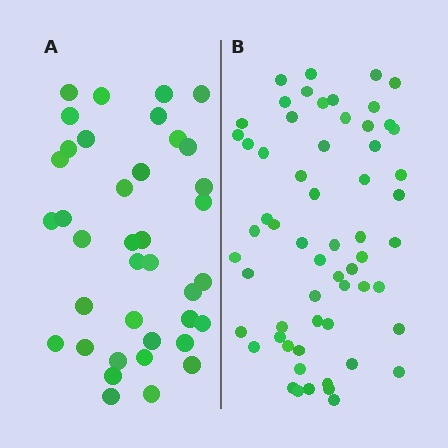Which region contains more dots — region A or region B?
Region B (the right region) has more dots.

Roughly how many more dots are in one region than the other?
Region B has approximately 20 more dots than region A.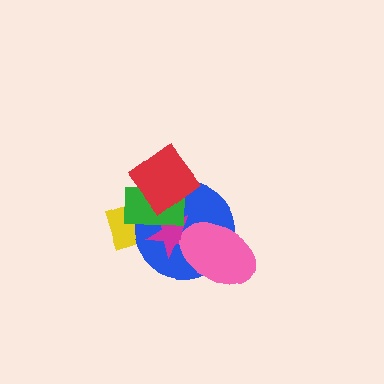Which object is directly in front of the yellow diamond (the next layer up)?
The blue circle is directly in front of the yellow diamond.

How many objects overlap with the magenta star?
4 objects overlap with the magenta star.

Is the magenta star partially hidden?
Yes, it is partially covered by another shape.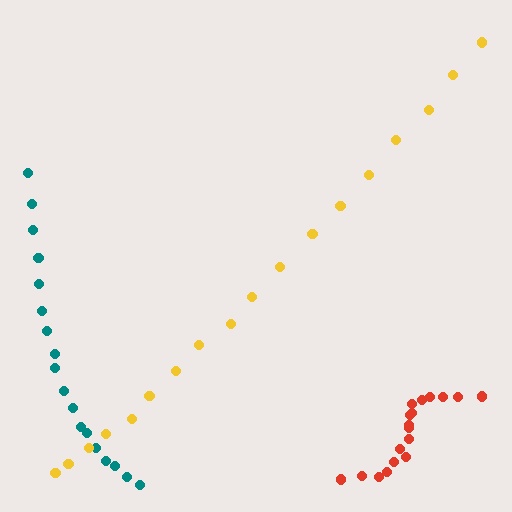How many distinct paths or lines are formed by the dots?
There are 3 distinct paths.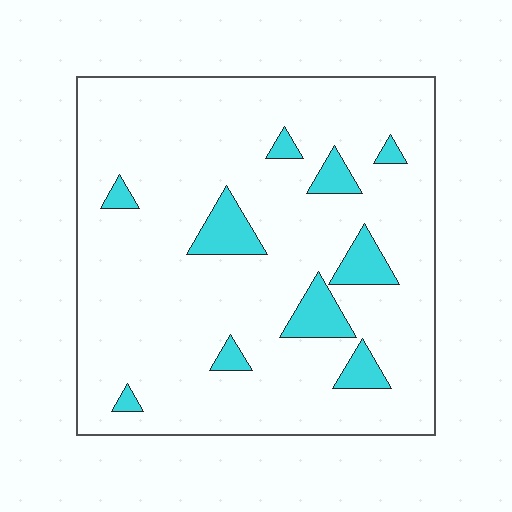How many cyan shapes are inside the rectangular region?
10.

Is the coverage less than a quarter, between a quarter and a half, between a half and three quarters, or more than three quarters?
Less than a quarter.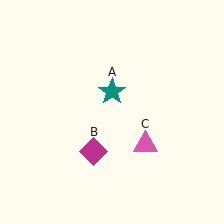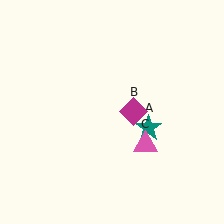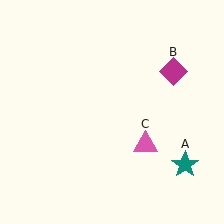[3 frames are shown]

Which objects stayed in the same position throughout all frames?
Pink triangle (object C) remained stationary.